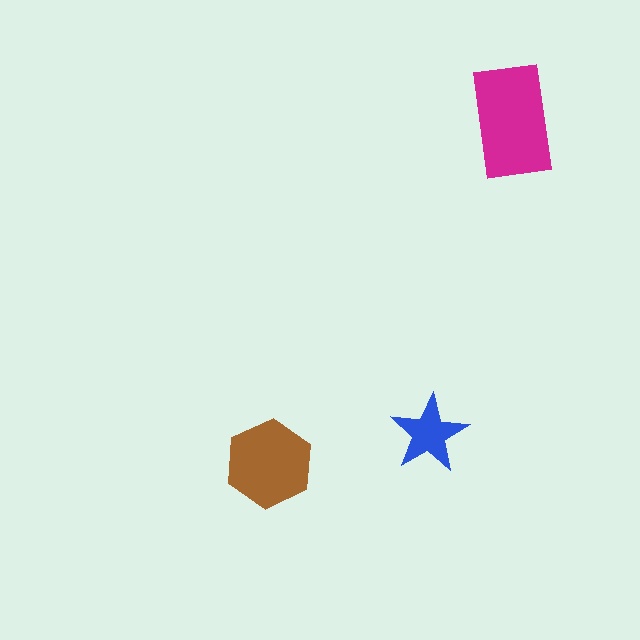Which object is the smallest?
The blue star.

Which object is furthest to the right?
The magenta rectangle is rightmost.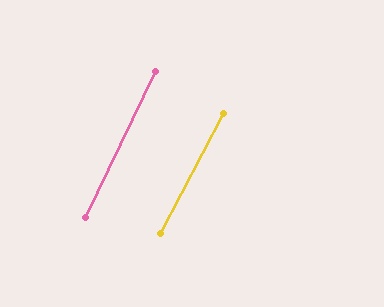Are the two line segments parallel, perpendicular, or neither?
Parallel — their directions differ by only 2.0°.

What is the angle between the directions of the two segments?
Approximately 2 degrees.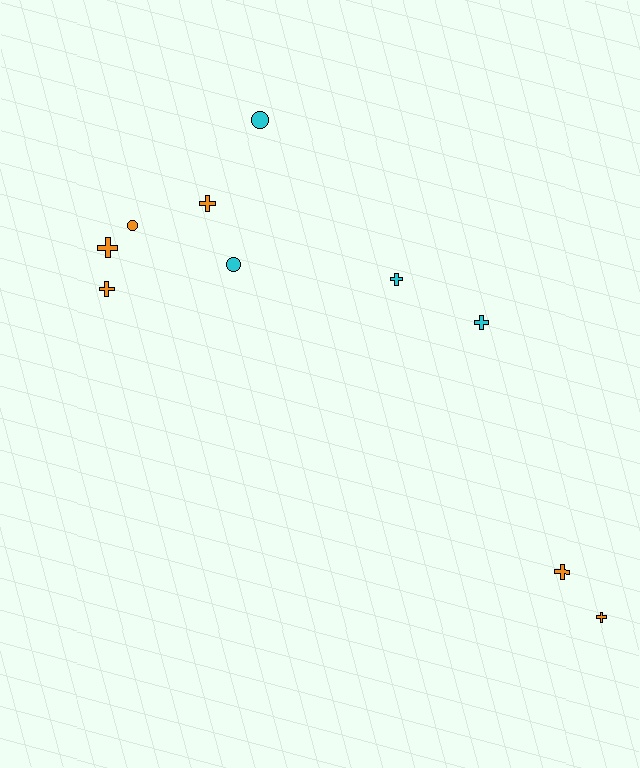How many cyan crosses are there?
There are 2 cyan crosses.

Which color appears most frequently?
Orange, with 6 objects.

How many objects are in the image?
There are 10 objects.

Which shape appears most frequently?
Cross, with 7 objects.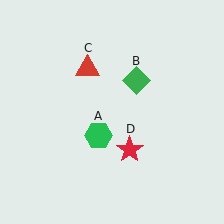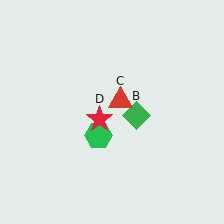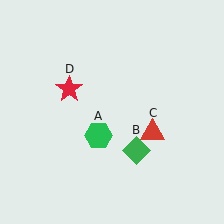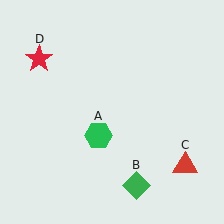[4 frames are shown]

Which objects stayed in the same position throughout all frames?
Green hexagon (object A) remained stationary.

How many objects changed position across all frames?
3 objects changed position: green diamond (object B), red triangle (object C), red star (object D).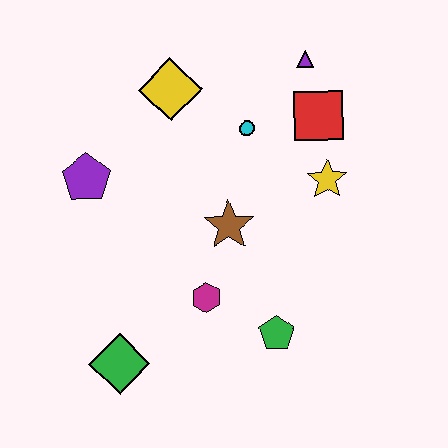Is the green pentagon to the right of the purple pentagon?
Yes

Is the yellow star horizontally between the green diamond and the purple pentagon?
No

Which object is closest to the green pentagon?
The magenta hexagon is closest to the green pentagon.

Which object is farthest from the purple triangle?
The green diamond is farthest from the purple triangle.